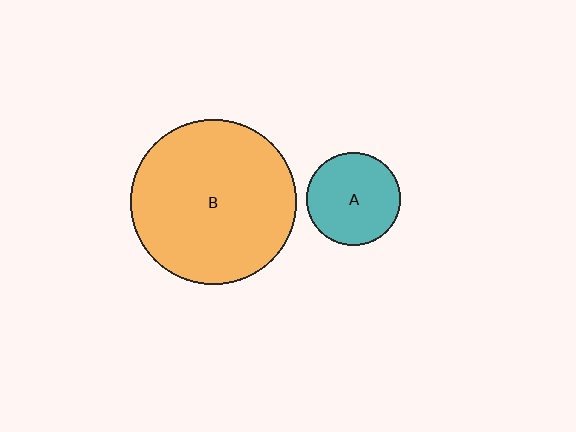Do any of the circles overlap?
No, none of the circles overlap.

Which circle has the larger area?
Circle B (orange).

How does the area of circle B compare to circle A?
Approximately 3.1 times.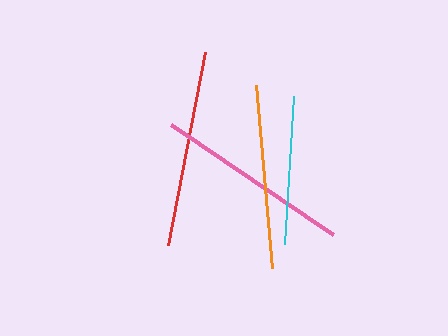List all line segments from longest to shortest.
From longest to shortest: red, pink, orange, cyan.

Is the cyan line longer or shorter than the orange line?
The orange line is longer than the cyan line.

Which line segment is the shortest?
The cyan line is the shortest at approximately 148 pixels.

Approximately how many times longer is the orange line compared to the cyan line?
The orange line is approximately 1.2 times the length of the cyan line.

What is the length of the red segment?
The red segment is approximately 197 pixels long.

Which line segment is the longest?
The red line is the longest at approximately 197 pixels.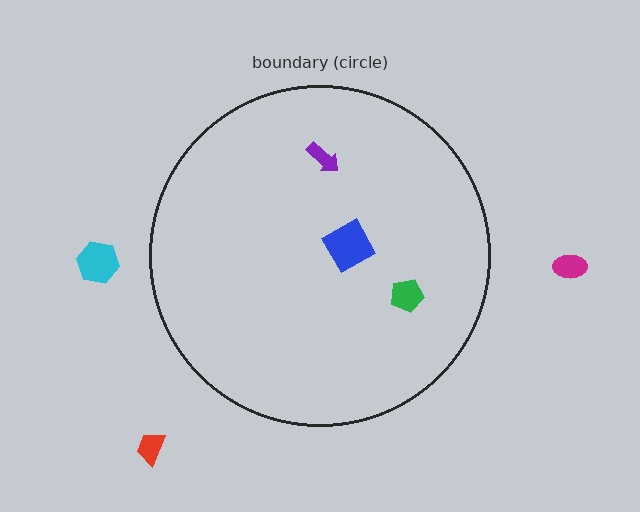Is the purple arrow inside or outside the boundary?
Inside.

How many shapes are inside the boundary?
3 inside, 3 outside.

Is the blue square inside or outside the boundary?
Inside.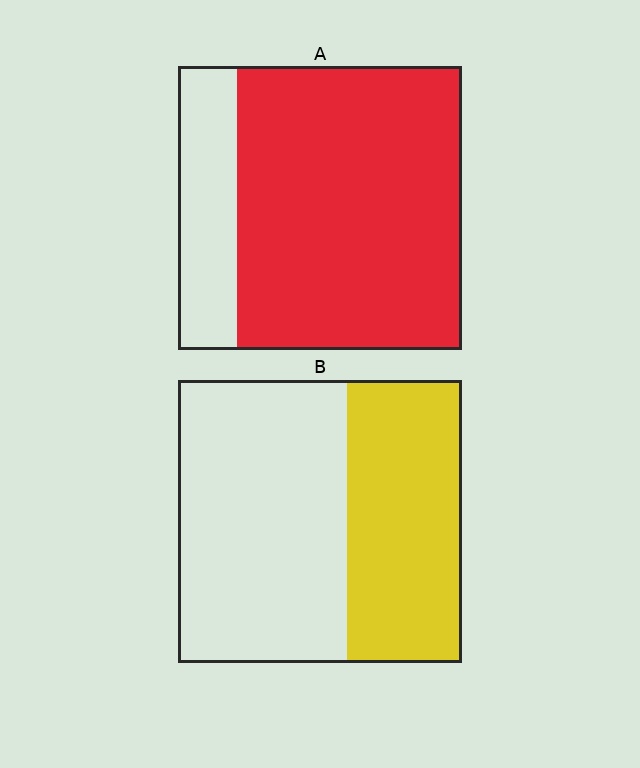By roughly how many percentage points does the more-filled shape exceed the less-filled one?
By roughly 40 percentage points (A over B).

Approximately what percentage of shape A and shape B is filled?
A is approximately 80% and B is approximately 40%.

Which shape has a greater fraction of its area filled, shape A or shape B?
Shape A.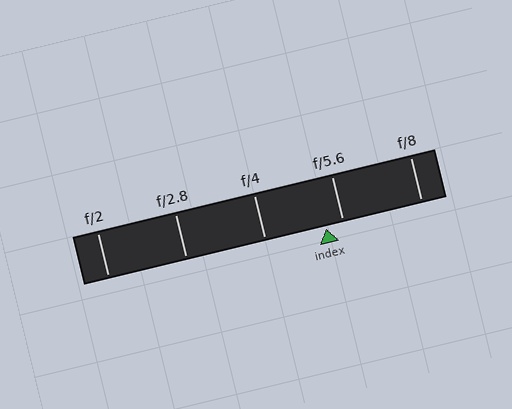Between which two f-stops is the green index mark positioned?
The index mark is between f/4 and f/5.6.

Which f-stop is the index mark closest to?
The index mark is closest to f/5.6.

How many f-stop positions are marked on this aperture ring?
There are 5 f-stop positions marked.